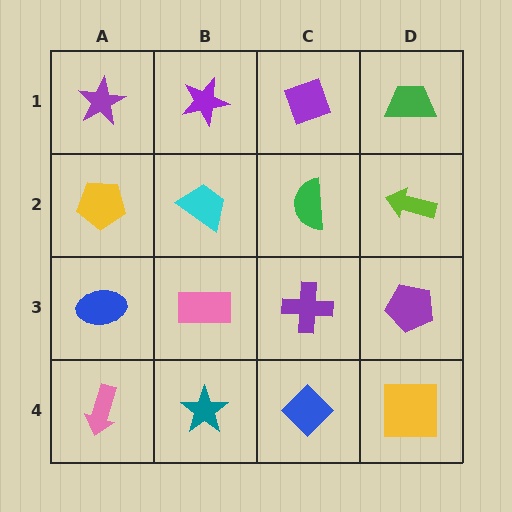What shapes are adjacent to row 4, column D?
A purple pentagon (row 3, column D), a blue diamond (row 4, column C).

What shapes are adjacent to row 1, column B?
A cyan trapezoid (row 2, column B), a purple star (row 1, column A), a purple diamond (row 1, column C).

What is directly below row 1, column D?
A lime arrow.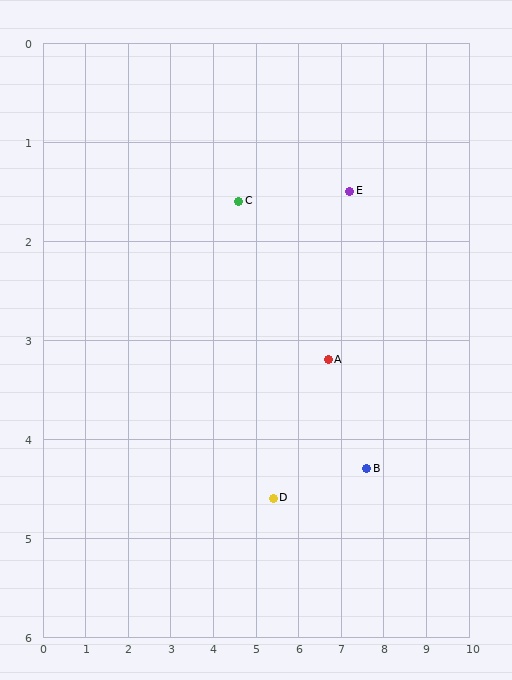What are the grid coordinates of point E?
Point E is at approximately (7.2, 1.5).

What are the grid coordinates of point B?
Point B is at approximately (7.6, 4.3).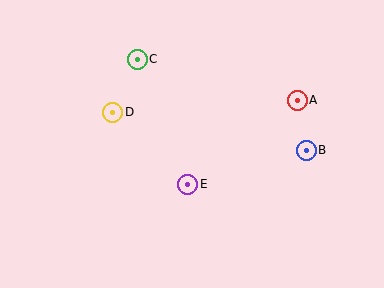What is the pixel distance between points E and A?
The distance between E and A is 138 pixels.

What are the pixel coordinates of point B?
Point B is at (306, 150).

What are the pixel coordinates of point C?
Point C is at (137, 59).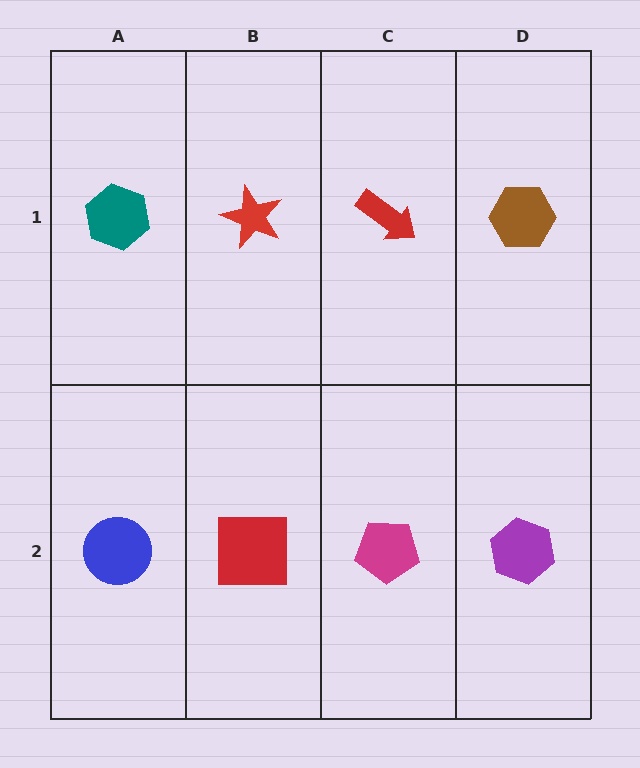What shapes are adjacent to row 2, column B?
A red star (row 1, column B), a blue circle (row 2, column A), a magenta pentagon (row 2, column C).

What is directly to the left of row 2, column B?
A blue circle.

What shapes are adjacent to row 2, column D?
A brown hexagon (row 1, column D), a magenta pentagon (row 2, column C).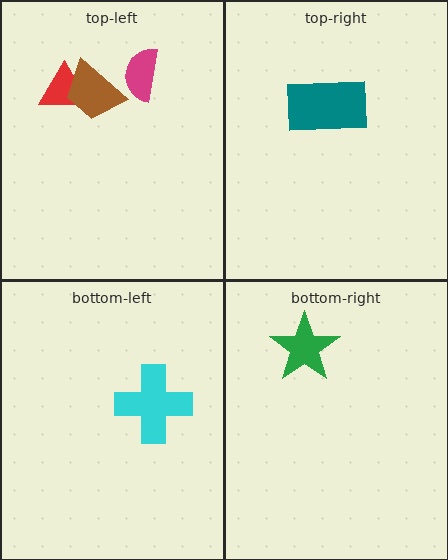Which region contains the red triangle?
The top-left region.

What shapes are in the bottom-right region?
The green star.